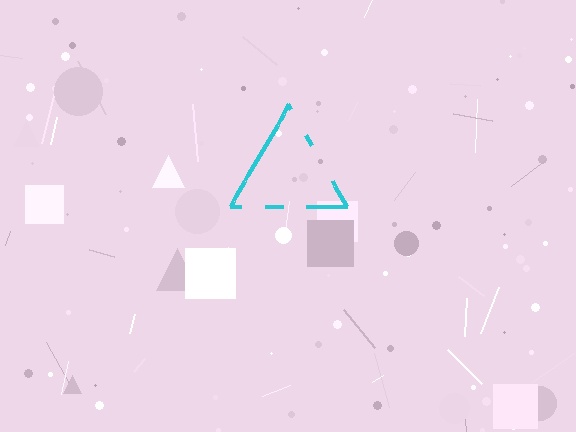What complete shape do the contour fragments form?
The contour fragments form a triangle.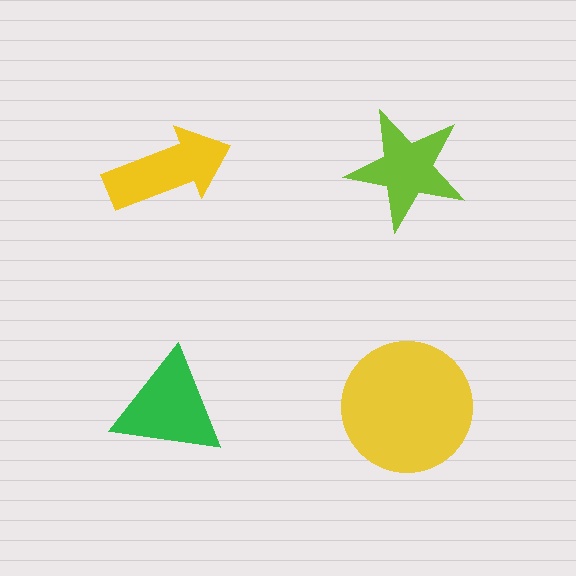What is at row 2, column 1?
A green triangle.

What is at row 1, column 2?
A lime star.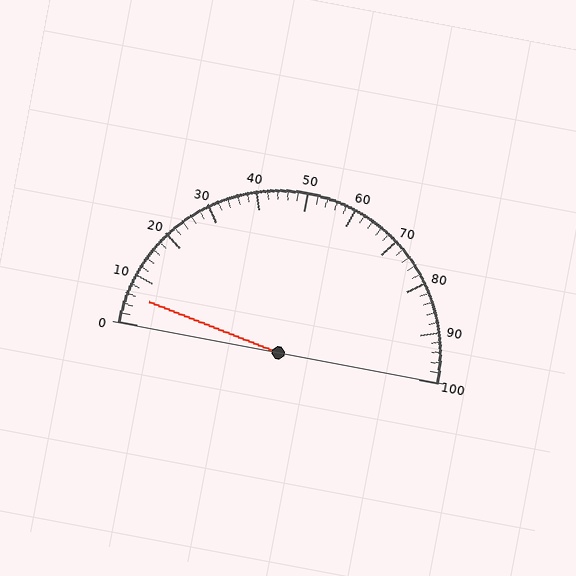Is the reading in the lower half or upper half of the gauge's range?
The reading is in the lower half of the range (0 to 100).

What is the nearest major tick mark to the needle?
The nearest major tick mark is 10.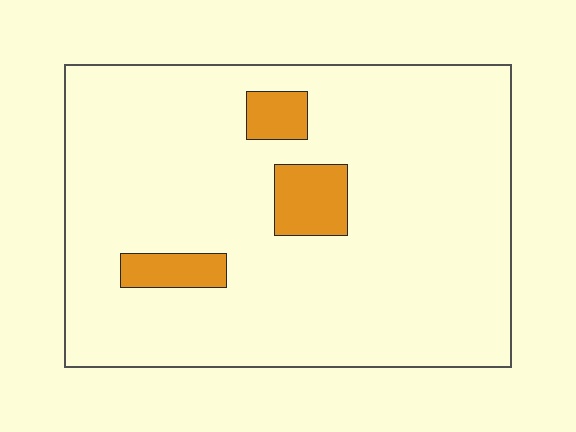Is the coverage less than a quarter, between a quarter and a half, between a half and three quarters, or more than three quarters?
Less than a quarter.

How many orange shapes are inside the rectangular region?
3.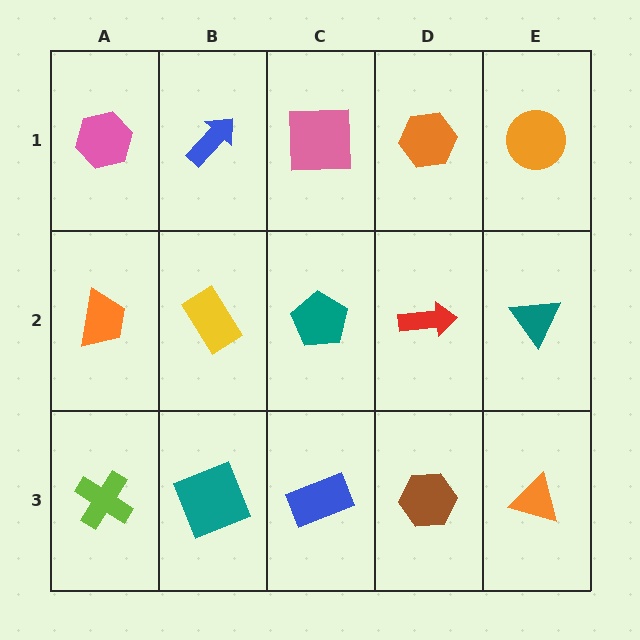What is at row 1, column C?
A pink square.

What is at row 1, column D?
An orange hexagon.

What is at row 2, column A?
An orange trapezoid.